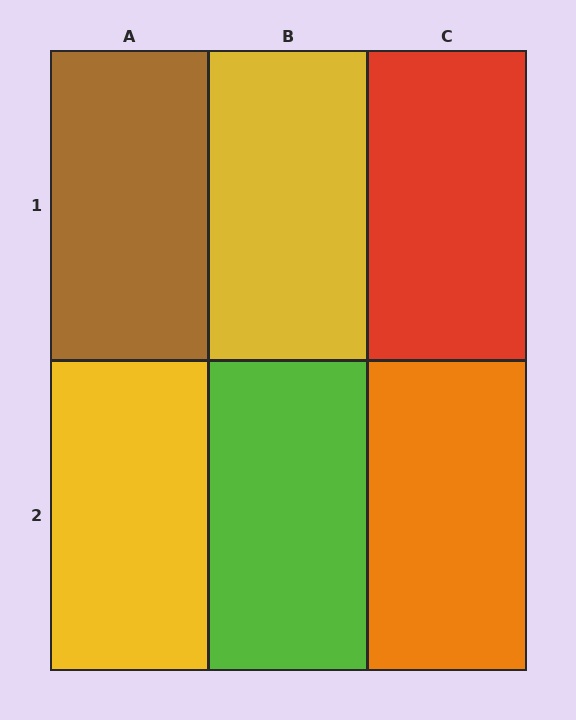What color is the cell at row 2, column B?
Lime.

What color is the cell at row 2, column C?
Orange.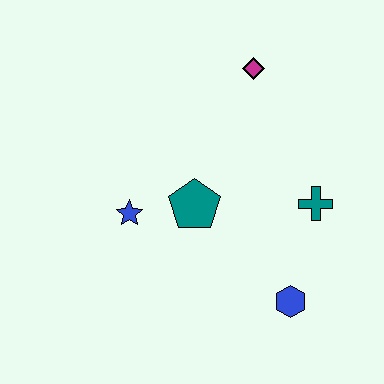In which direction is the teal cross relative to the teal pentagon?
The teal cross is to the right of the teal pentagon.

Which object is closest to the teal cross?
The blue hexagon is closest to the teal cross.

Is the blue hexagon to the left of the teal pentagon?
No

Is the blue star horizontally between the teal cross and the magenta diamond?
No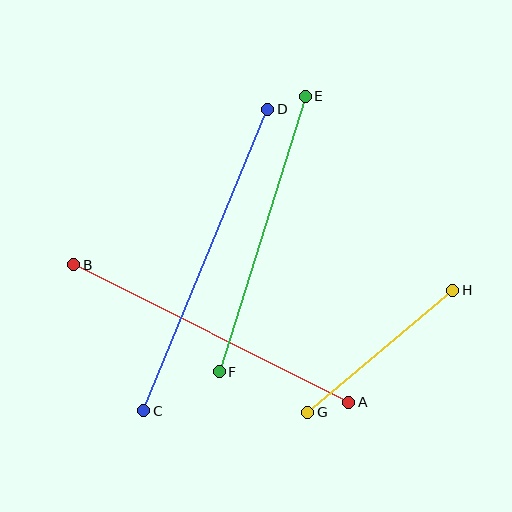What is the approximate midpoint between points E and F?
The midpoint is at approximately (262, 234) pixels.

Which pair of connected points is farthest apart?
Points C and D are farthest apart.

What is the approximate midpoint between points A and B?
The midpoint is at approximately (211, 333) pixels.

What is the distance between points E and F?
The distance is approximately 289 pixels.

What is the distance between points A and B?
The distance is approximately 307 pixels.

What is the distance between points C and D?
The distance is approximately 326 pixels.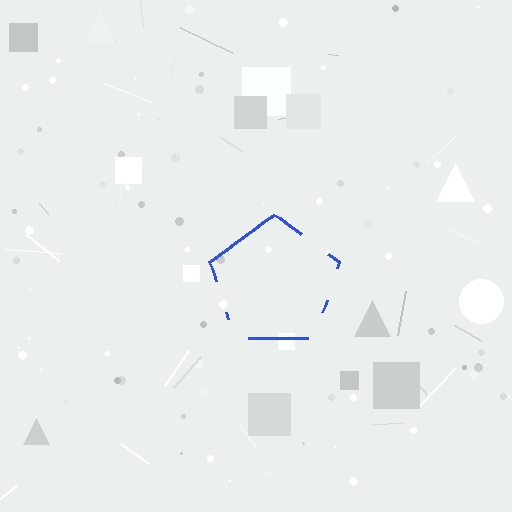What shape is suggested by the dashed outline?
The dashed outline suggests a pentagon.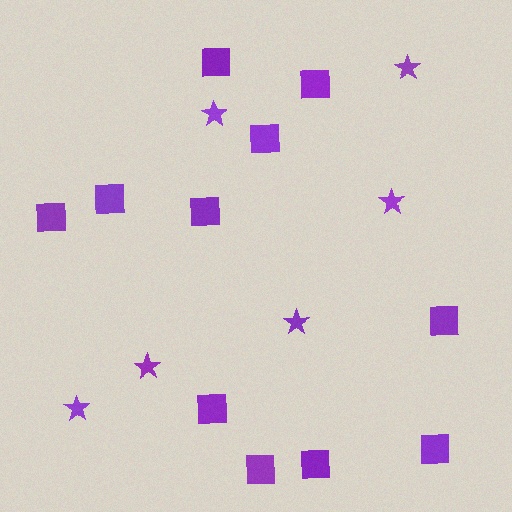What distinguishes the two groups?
There are 2 groups: one group of squares (11) and one group of stars (6).